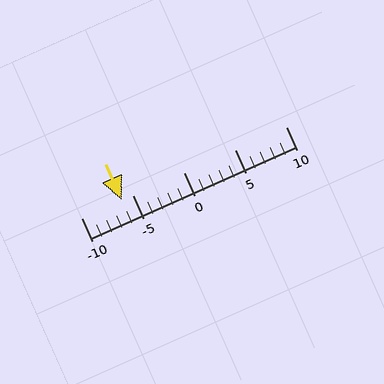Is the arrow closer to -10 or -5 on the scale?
The arrow is closer to -5.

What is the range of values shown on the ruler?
The ruler shows values from -10 to 10.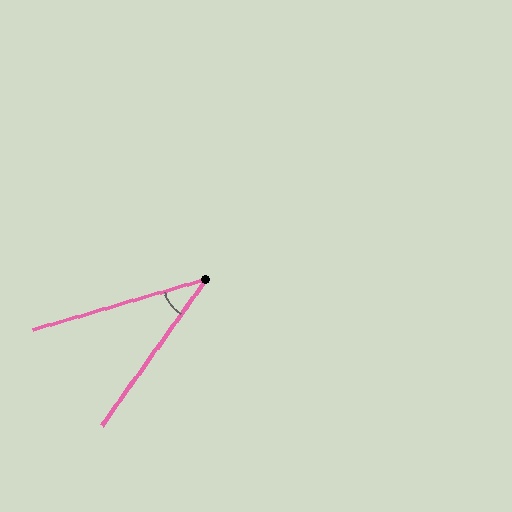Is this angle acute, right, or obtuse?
It is acute.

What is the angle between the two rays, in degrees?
Approximately 38 degrees.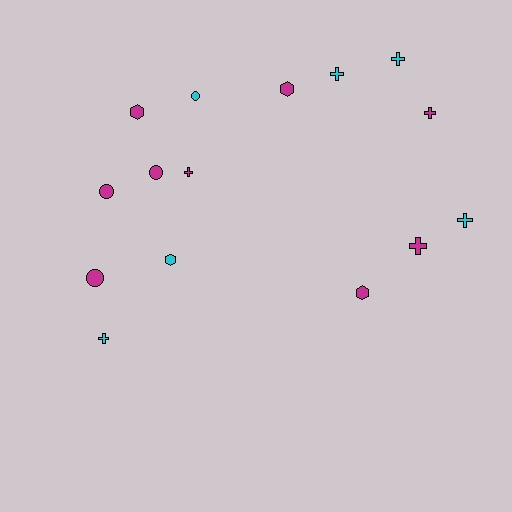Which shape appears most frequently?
Cross, with 7 objects.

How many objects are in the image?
There are 15 objects.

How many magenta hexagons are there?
There are 3 magenta hexagons.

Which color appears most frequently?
Magenta, with 9 objects.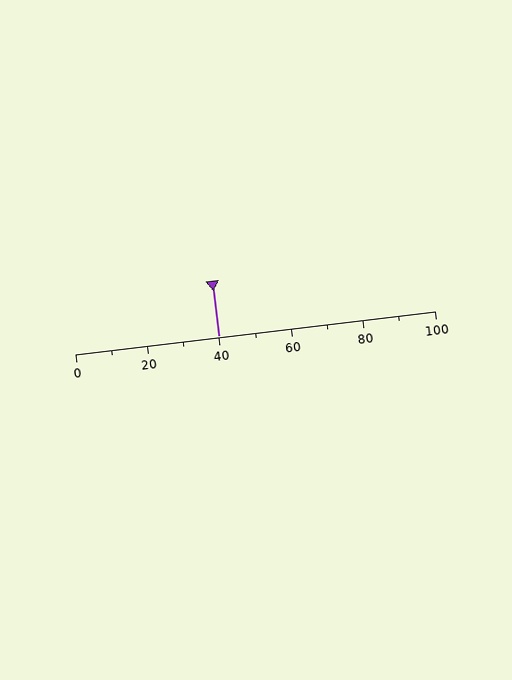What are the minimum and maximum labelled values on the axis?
The axis runs from 0 to 100.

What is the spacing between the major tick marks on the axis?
The major ticks are spaced 20 apart.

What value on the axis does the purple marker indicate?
The marker indicates approximately 40.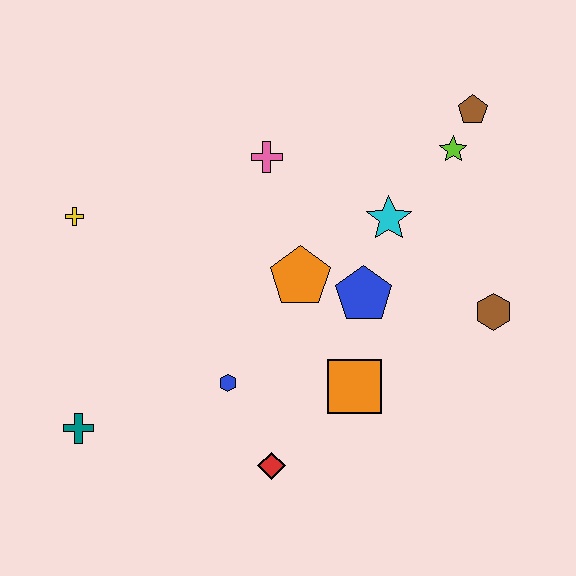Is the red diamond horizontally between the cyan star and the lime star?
No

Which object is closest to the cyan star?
The blue pentagon is closest to the cyan star.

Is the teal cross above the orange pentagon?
No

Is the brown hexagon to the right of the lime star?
Yes